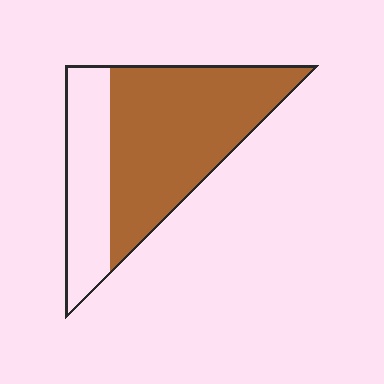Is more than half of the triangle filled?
Yes.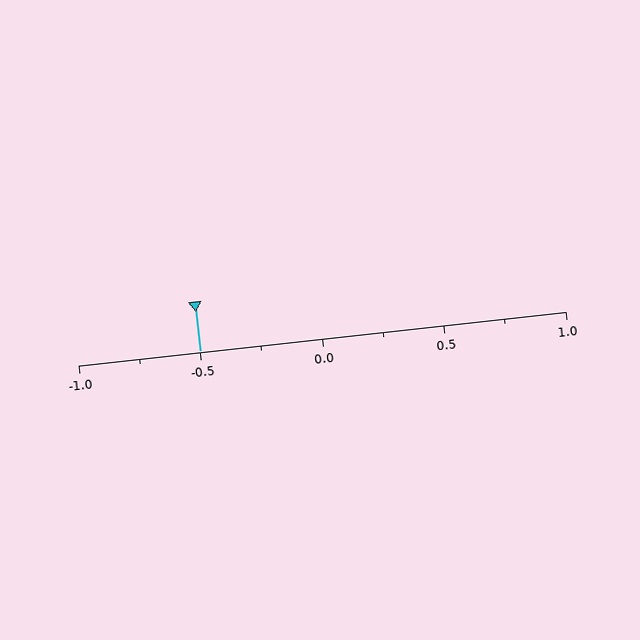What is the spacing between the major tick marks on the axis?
The major ticks are spaced 0.5 apart.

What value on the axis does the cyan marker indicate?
The marker indicates approximately -0.5.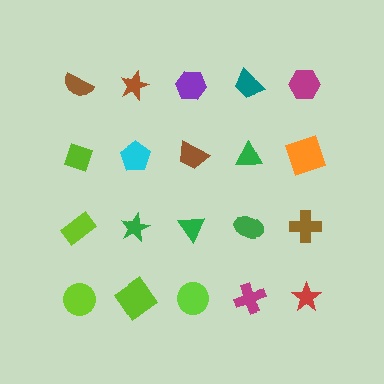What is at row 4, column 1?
A lime circle.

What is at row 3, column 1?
A lime rectangle.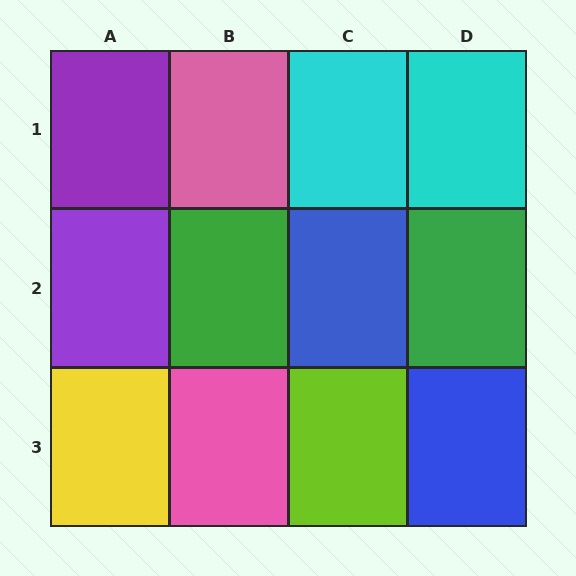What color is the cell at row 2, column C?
Blue.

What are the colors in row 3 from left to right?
Yellow, pink, lime, blue.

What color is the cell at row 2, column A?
Purple.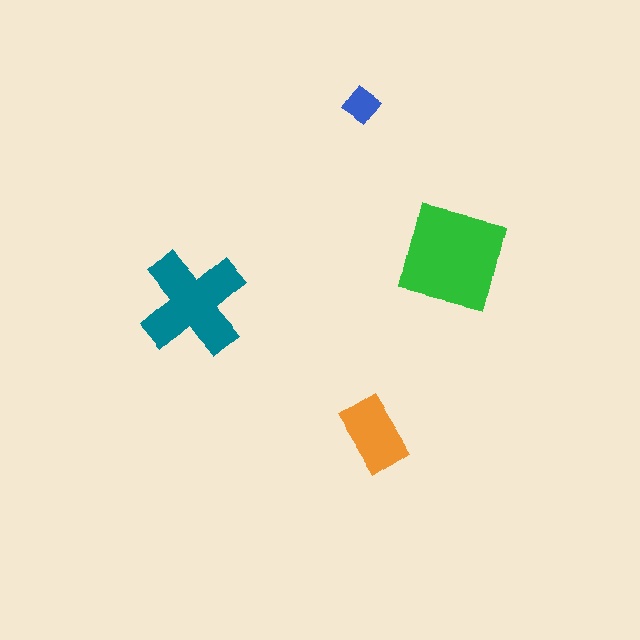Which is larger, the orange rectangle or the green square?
The green square.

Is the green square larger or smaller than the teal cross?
Larger.